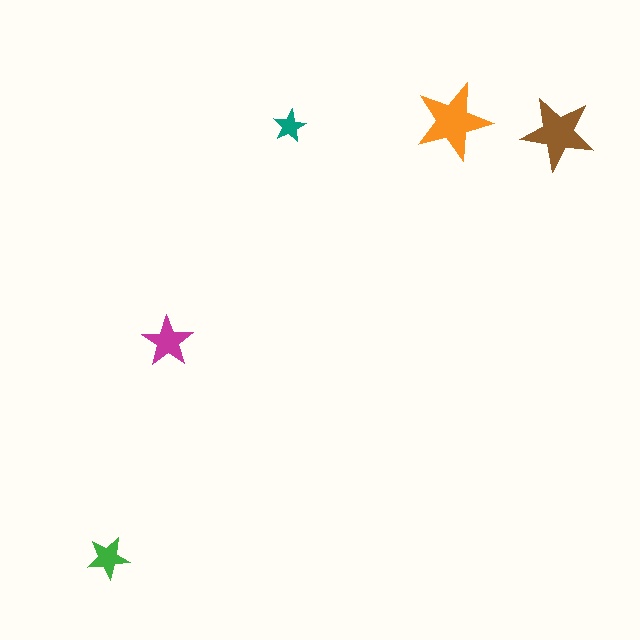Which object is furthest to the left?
The green star is leftmost.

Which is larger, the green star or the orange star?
The orange one.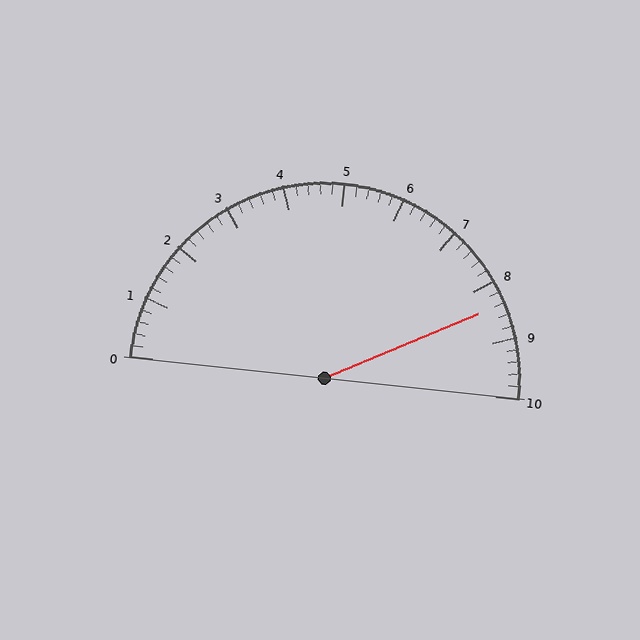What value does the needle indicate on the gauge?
The needle indicates approximately 8.4.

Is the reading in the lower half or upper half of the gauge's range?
The reading is in the upper half of the range (0 to 10).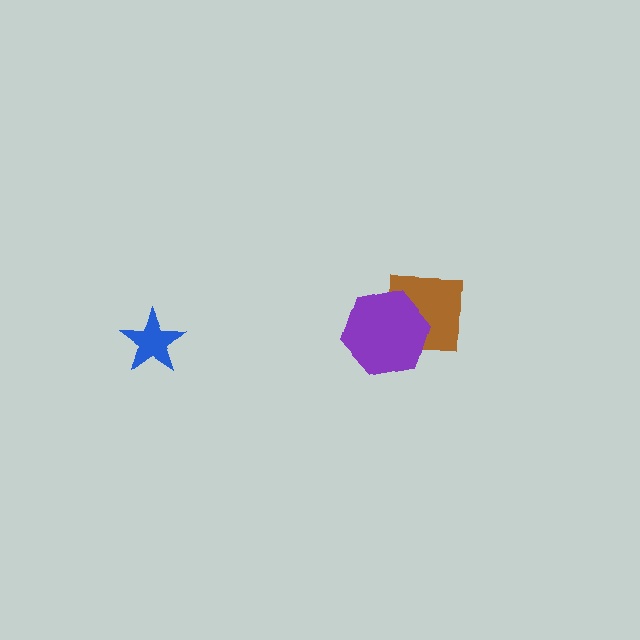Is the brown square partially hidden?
Yes, it is partially covered by another shape.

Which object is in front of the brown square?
The purple hexagon is in front of the brown square.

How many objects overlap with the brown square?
1 object overlaps with the brown square.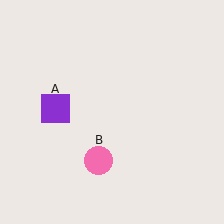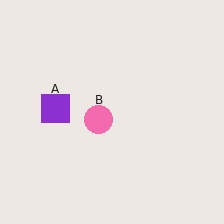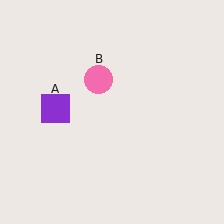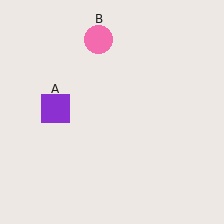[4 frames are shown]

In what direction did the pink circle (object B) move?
The pink circle (object B) moved up.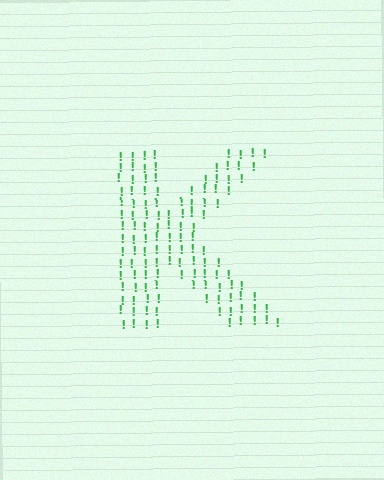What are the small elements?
The small elements are exclamation marks.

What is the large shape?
The large shape is the letter K.